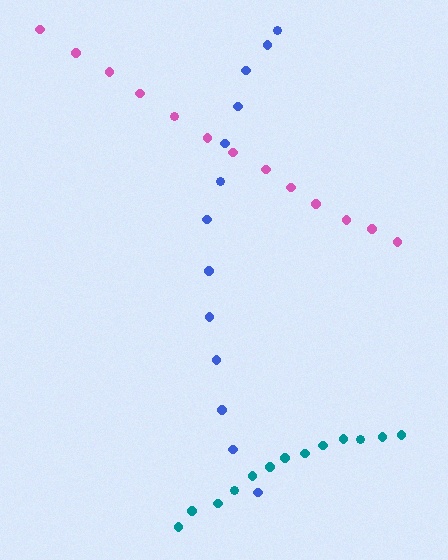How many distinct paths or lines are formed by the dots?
There are 3 distinct paths.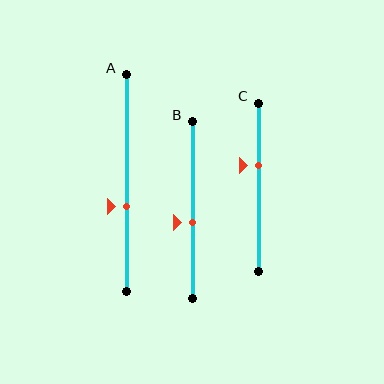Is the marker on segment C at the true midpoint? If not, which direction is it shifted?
No, the marker on segment C is shifted upward by about 13% of the segment length.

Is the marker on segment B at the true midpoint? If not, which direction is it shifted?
No, the marker on segment B is shifted downward by about 7% of the segment length.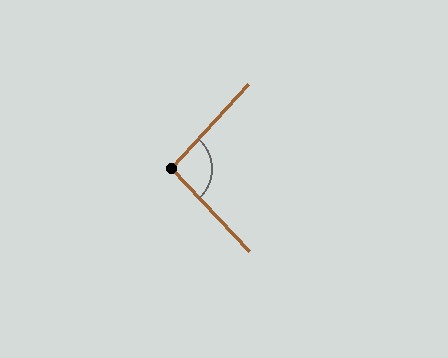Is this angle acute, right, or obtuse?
It is approximately a right angle.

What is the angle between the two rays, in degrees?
Approximately 95 degrees.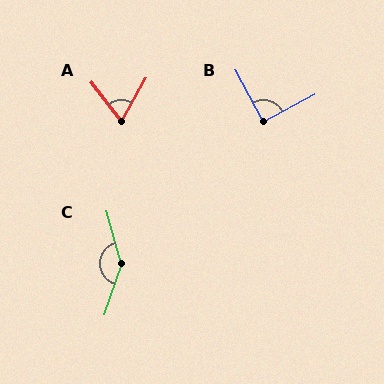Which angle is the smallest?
A, at approximately 67 degrees.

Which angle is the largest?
C, at approximately 146 degrees.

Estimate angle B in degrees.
Approximately 90 degrees.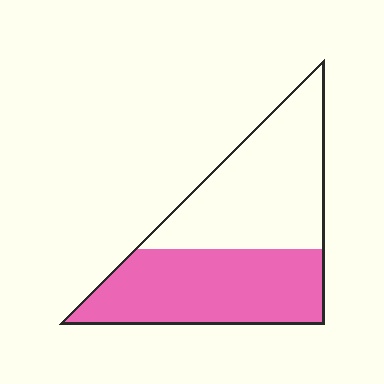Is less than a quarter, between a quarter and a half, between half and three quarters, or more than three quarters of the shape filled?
Between a quarter and a half.